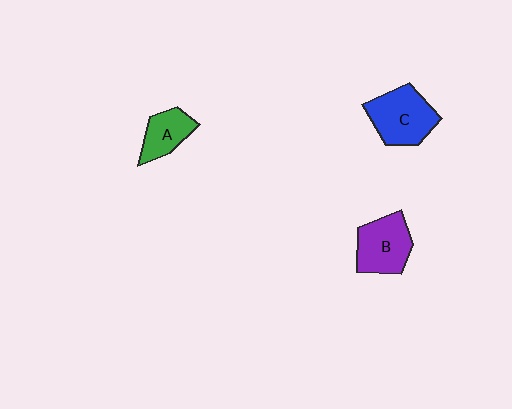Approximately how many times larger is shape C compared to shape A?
Approximately 1.6 times.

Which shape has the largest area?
Shape C (blue).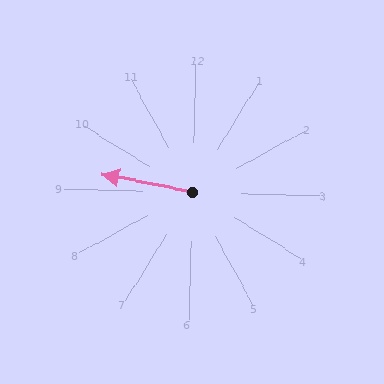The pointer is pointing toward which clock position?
Roughly 9 o'clock.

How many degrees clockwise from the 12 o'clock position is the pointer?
Approximately 280 degrees.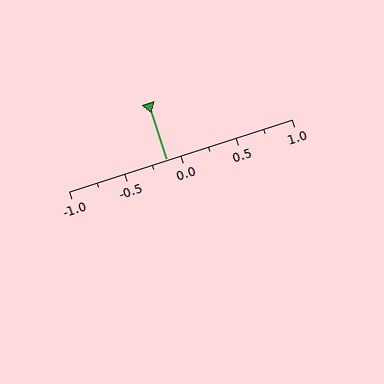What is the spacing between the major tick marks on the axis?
The major ticks are spaced 0.5 apart.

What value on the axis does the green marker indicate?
The marker indicates approximately -0.12.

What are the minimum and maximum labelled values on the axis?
The axis runs from -1.0 to 1.0.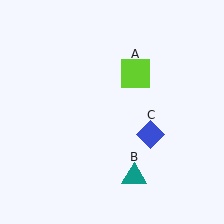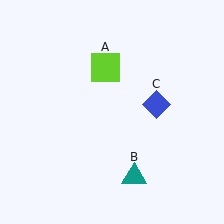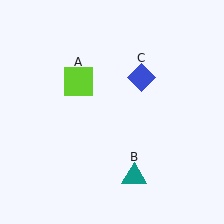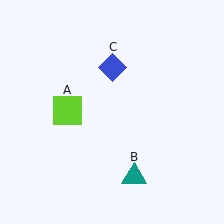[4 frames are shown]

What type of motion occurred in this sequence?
The lime square (object A), blue diamond (object C) rotated counterclockwise around the center of the scene.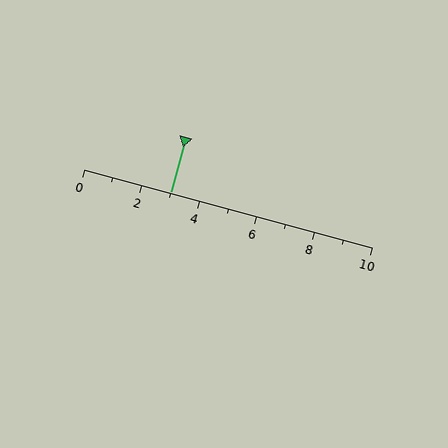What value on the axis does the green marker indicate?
The marker indicates approximately 3.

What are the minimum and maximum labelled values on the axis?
The axis runs from 0 to 10.